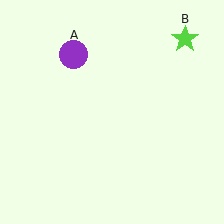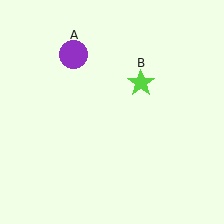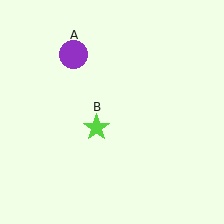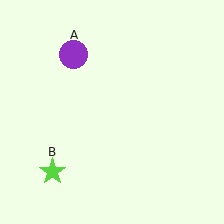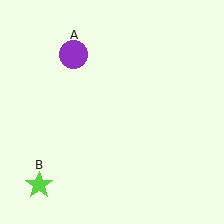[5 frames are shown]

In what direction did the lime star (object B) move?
The lime star (object B) moved down and to the left.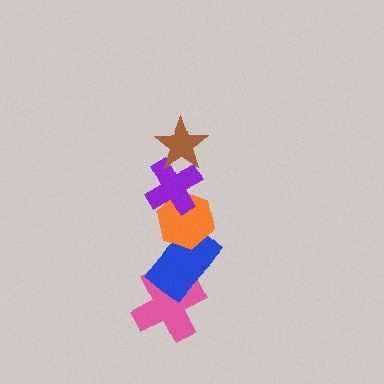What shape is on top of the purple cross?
The brown star is on top of the purple cross.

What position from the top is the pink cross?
The pink cross is 5th from the top.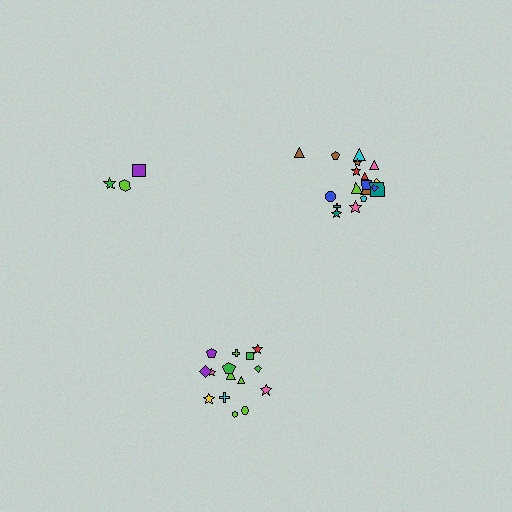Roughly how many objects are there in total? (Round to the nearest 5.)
Roughly 35 objects in total.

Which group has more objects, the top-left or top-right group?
The top-right group.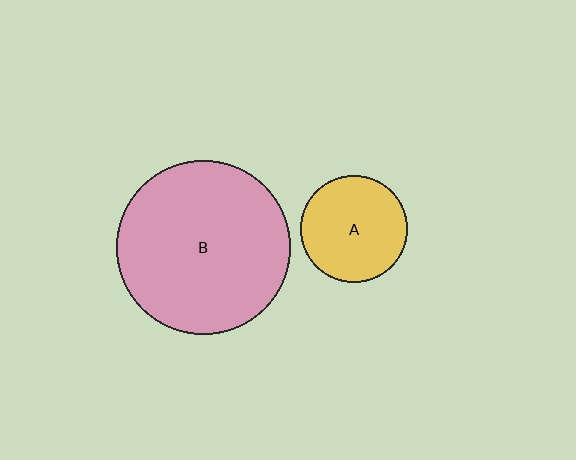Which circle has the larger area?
Circle B (pink).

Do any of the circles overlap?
No, none of the circles overlap.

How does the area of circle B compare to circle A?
Approximately 2.6 times.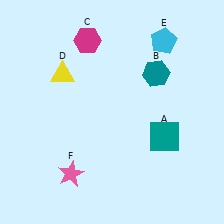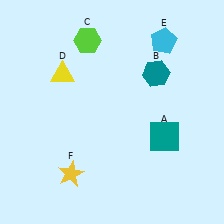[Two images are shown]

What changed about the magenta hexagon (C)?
In Image 1, C is magenta. In Image 2, it changed to lime.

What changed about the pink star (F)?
In Image 1, F is pink. In Image 2, it changed to yellow.